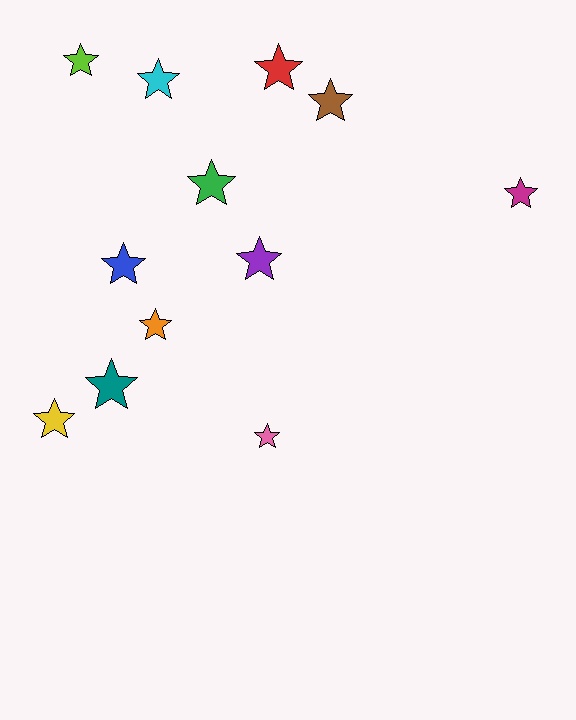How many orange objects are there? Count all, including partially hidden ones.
There is 1 orange object.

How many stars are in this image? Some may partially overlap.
There are 12 stars.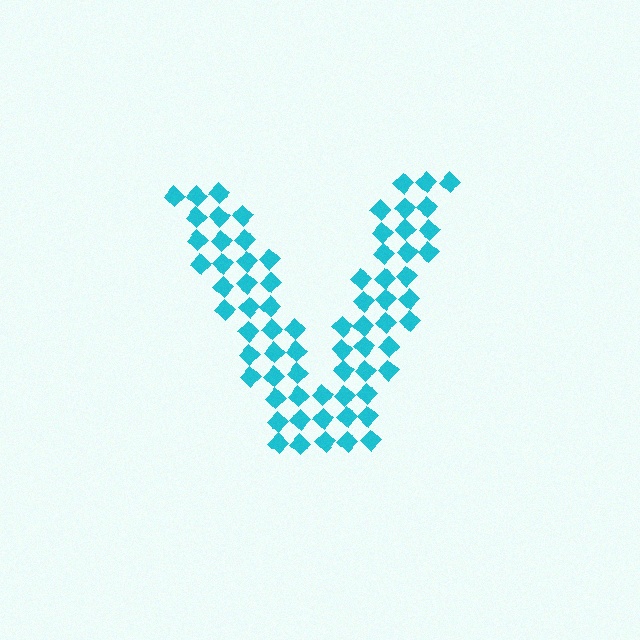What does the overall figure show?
The overall figure shows the letter V.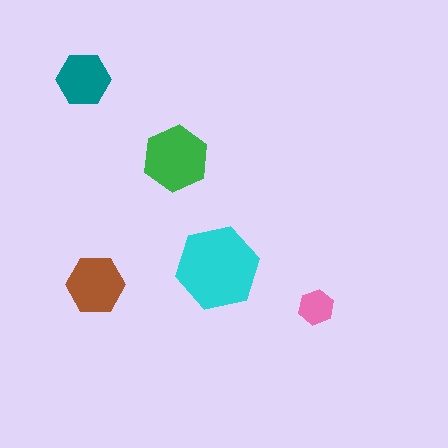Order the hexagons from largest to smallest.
the cyan one, the green one, the brown one, the teal one, the pink one.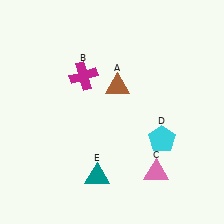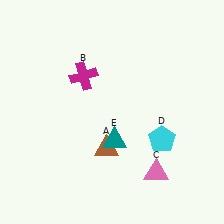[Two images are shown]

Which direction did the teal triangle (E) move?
The teal triangle (E) moved up.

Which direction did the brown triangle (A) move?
The brown triangle (A) moved down.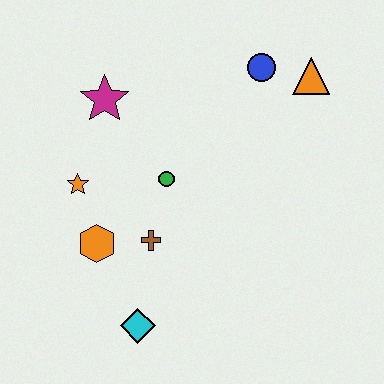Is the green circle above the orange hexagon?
Yes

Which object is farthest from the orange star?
The orange triangle is farthest from the orange star.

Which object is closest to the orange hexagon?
The brown cross is closest to the orange hexagon.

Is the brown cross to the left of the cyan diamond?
No